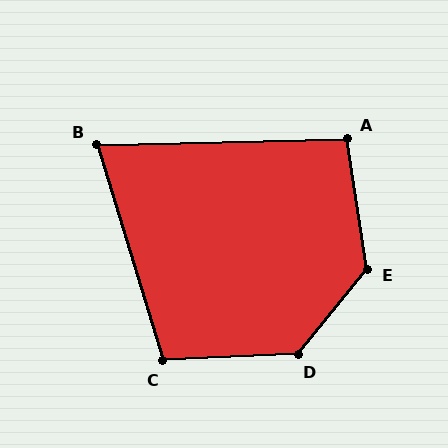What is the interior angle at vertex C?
Approximately 104 degrees (obtuse).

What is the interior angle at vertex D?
Approximately 132 degrees (obtuse).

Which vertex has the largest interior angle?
E, at approximately 133 degrees.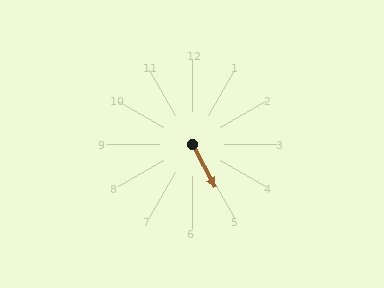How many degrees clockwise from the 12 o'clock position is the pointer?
Approximately 152 degrees.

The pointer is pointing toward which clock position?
Roughly 5 o'clock.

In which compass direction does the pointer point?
Southeast.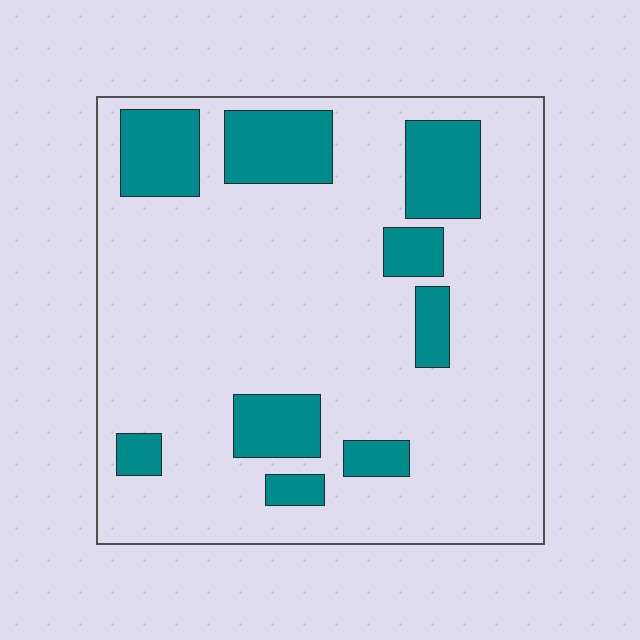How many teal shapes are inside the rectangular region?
9.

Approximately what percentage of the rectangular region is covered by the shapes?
Approximately 20%.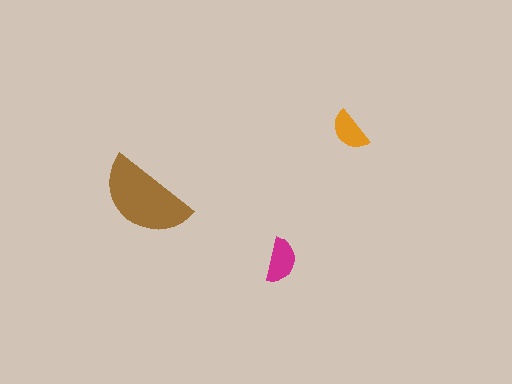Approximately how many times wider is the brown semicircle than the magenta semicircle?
About 2 times wider.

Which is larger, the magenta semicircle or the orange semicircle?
The magenta one.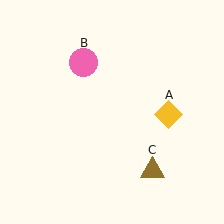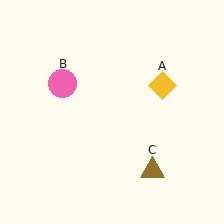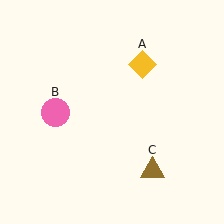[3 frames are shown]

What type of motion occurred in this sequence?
The yellow diamond (object A), pink circle (object B) rotated counterclockwise around the center of the scene.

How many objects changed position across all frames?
2 objects changed position: yellow diamond (object A), pink circle (object B).